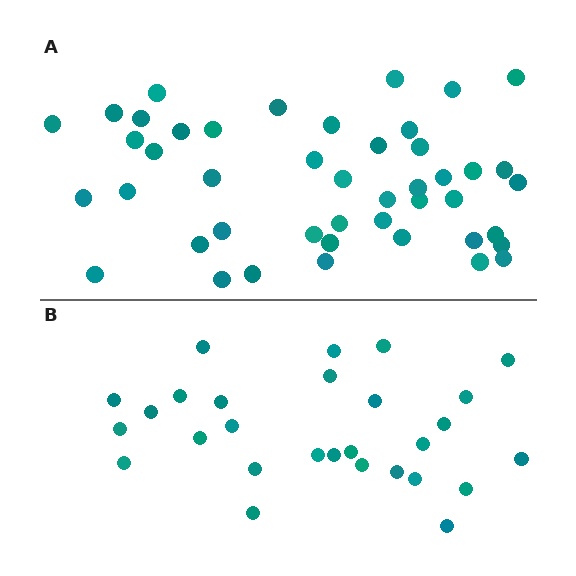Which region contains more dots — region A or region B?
Region A (the top region) has more dots.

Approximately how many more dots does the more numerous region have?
Region A has approximately 15 more dots than region B.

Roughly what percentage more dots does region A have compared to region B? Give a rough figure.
About 60% more.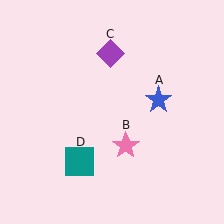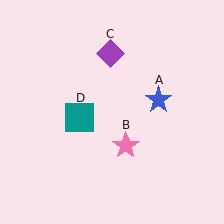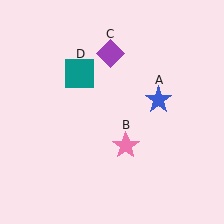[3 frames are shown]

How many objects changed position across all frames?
1 object changed position: teal square (object D).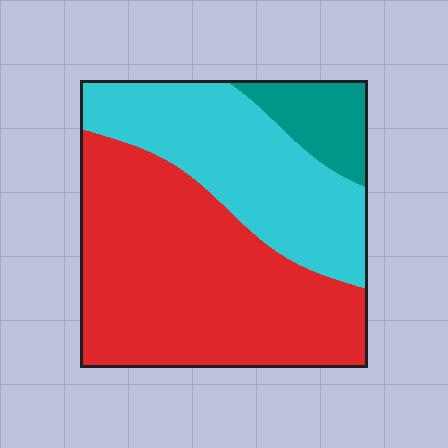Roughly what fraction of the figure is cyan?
Cyan covers 34% of the figure.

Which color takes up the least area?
Teal, at roughly 10%.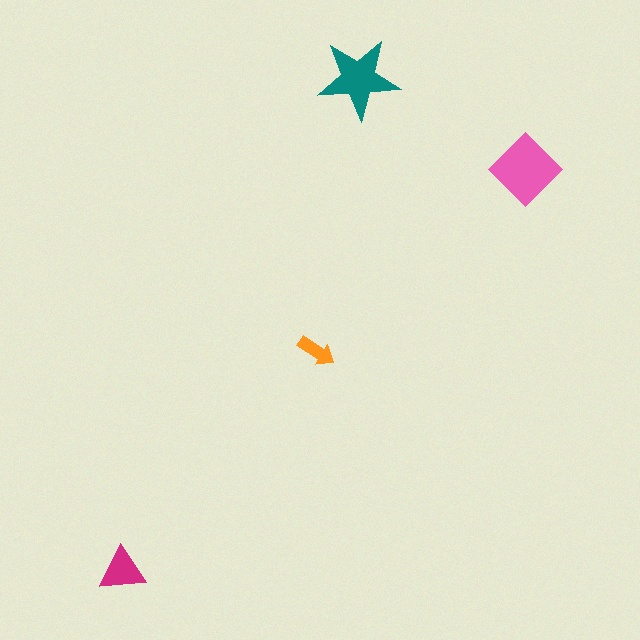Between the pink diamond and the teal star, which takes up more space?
The pink diamond.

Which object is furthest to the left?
The magenta triangle is leftmost.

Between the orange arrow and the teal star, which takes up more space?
The teal star.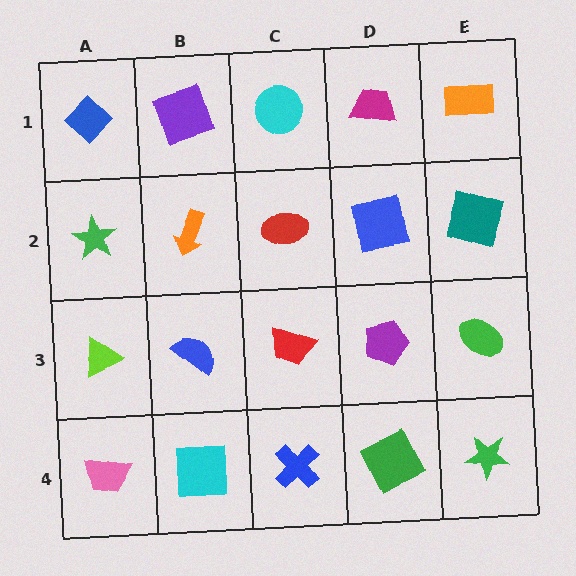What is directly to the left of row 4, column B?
A pink trapezoid.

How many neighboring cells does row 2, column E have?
3.